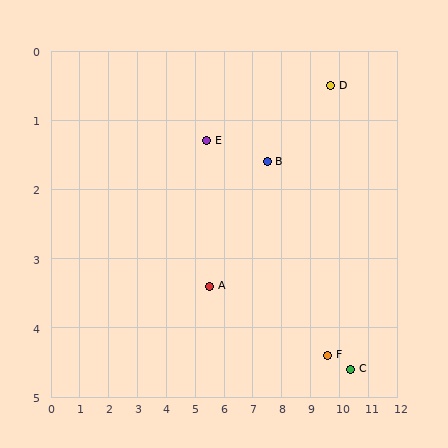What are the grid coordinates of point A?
Point A is at approximately (5.5, 3.4).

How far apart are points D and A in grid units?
Points D and A are about 5.1 grid units apart.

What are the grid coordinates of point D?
Point D is at approximately (9.7, 0.5).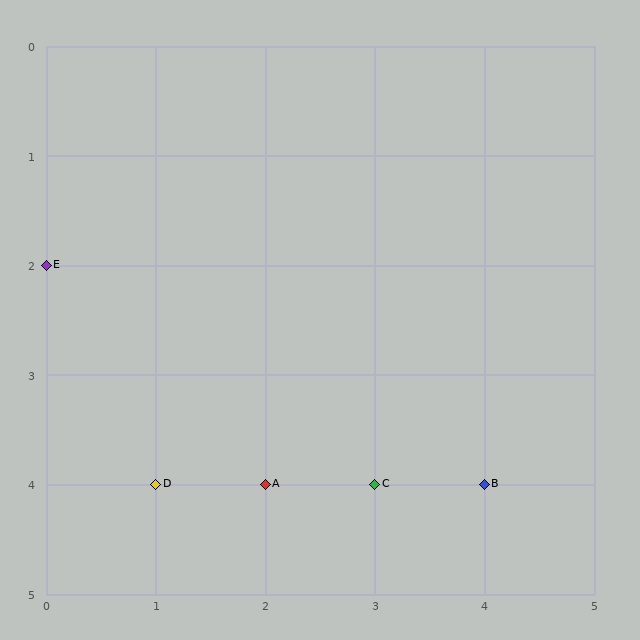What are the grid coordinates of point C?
Point C is at grid coordinates (3, 4).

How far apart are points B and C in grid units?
Points B and C are 1 column apart.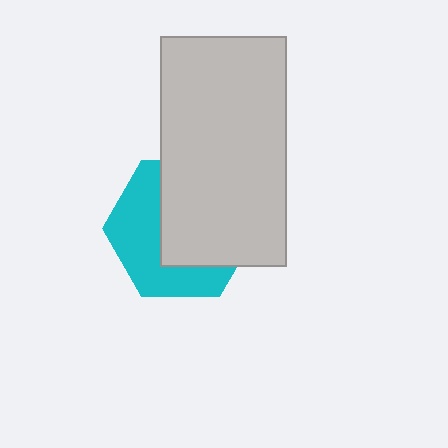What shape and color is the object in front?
The object in front is a light gray rectangle.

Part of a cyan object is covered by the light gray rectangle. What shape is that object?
It is a hexagon.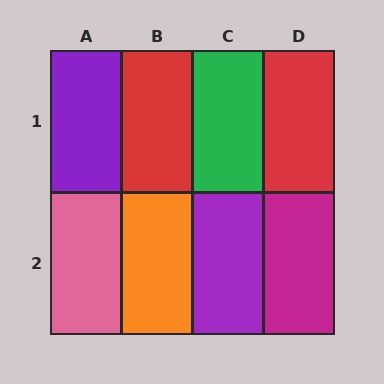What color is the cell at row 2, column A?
Pink.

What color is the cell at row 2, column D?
Magenta.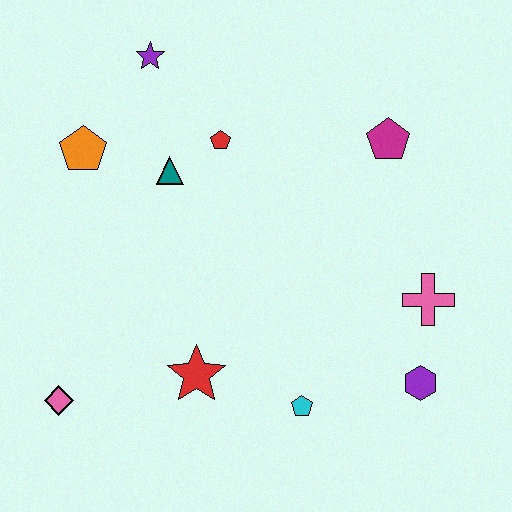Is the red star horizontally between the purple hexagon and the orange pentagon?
Yes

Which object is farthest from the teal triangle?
The purple hexagon is farthest from the teal triangle.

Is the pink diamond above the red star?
No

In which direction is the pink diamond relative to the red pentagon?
The pink diamond is below the red pentagon.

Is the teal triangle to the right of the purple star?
Yes